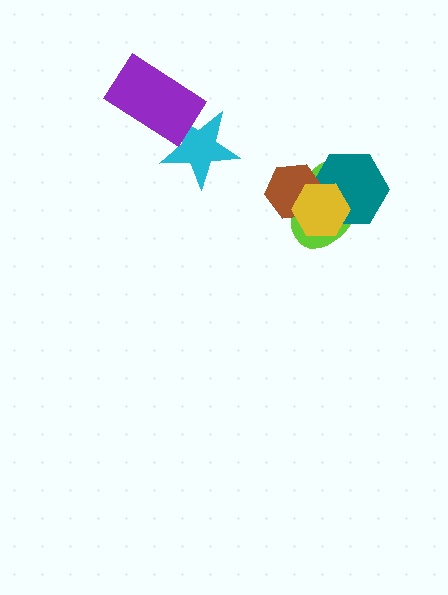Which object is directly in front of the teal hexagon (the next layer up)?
The brown hexagon is directly in front of the teal hexagon.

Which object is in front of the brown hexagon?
The yellow hexagon is in front of the brown hexagon.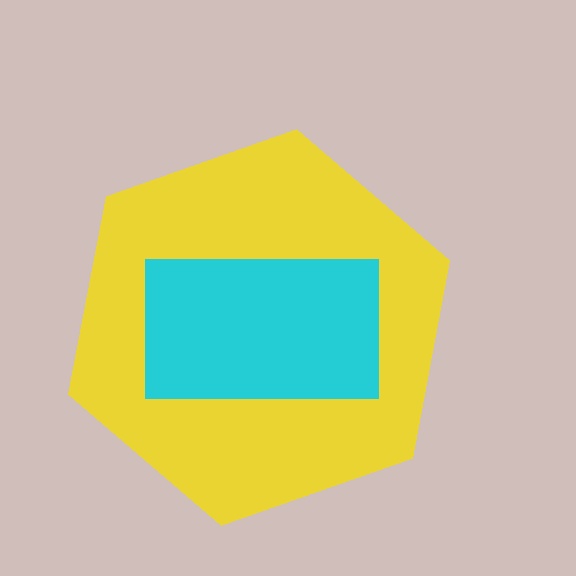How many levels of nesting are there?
2.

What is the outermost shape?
The yellow hexagon.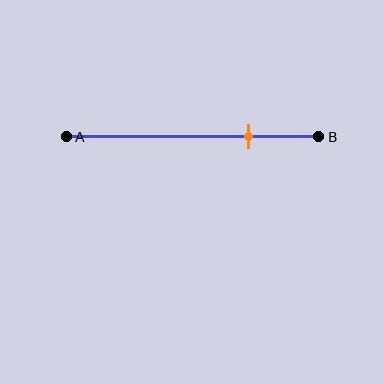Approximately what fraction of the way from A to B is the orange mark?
The orange mark is approximately 70% of the way from A to B.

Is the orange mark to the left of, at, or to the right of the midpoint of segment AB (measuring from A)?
The orange mark is to the right of the midpoint of segment AB.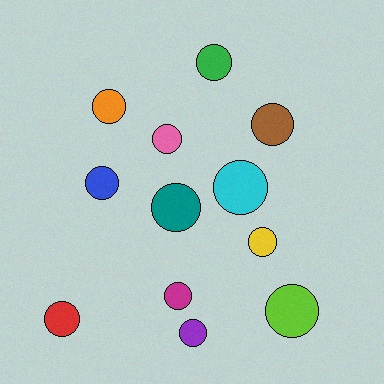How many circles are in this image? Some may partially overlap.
There are 12 circles.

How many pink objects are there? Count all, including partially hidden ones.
There is 1 pink object.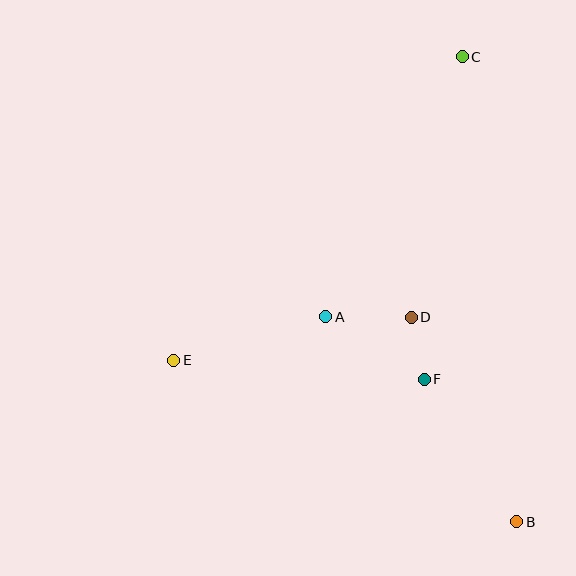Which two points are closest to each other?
Points D and F are closest to each other.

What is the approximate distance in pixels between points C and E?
The distance between C and E is approximately 419 pixels.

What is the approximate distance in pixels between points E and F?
The distance between E and F is approximately 251 pixels.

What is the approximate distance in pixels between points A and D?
The distance between A and D is approximately 86 pixels.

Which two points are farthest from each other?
Points B and C are farthest from each other.